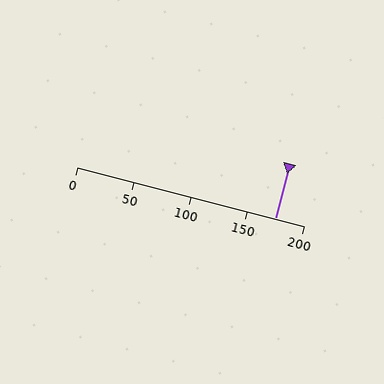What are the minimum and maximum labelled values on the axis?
The axis runs from 0 to 200.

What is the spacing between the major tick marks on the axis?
The major ticks are spaced 50 apart.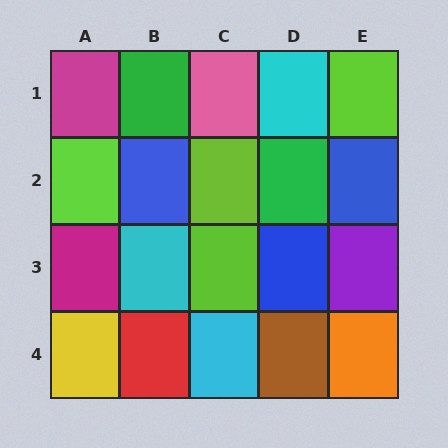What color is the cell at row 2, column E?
Blue.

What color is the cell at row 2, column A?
Lime.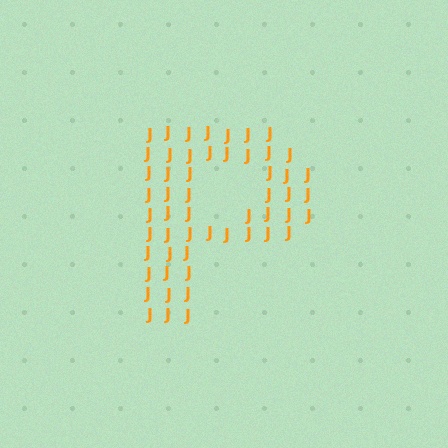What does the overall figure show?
The overall figure shows the letter P.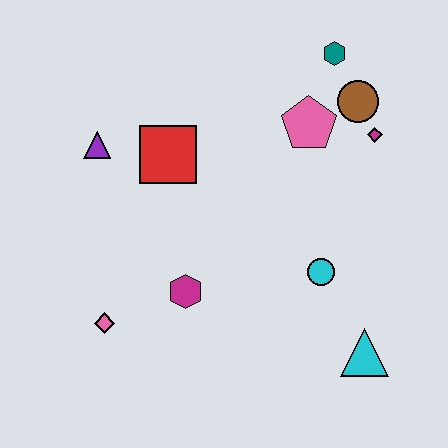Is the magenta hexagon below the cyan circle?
Yes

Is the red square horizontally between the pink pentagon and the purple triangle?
Yes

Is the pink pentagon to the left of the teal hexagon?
Yes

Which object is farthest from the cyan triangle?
The purple triangle is farthest from the cyan triangle.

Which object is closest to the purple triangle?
The red square is closest to the purple triangle.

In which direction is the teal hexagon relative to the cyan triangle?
The teal hexagon is above the cyan triangle.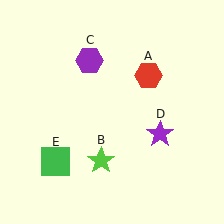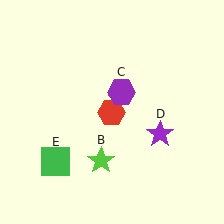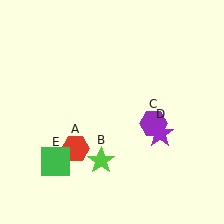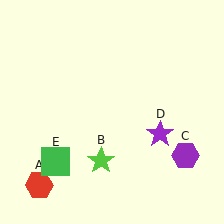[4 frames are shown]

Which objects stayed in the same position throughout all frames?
Lime star (object B) and purple star (object D) and green square (object E) remained stationary.